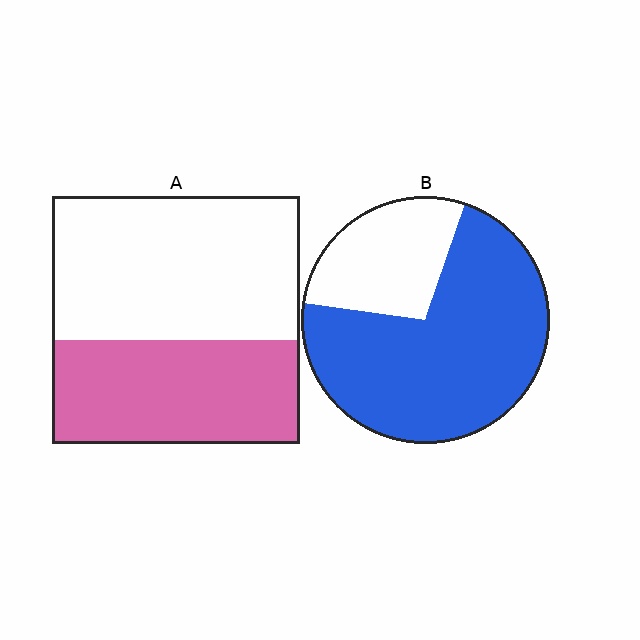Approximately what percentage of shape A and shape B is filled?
A is approximately 40% and B is approximately 70%.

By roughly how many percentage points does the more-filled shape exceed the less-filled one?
By roughly 30 percentage points (B over A).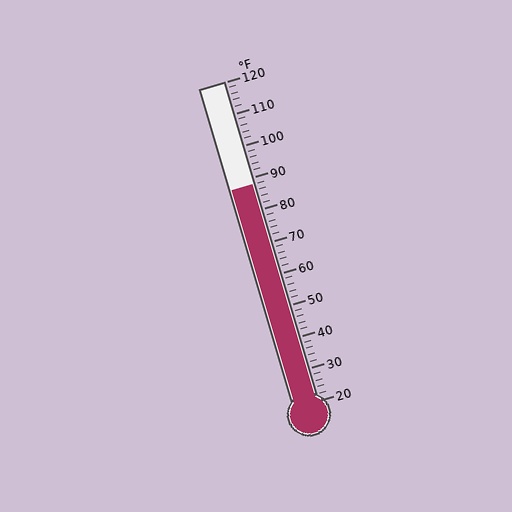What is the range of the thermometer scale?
The thermometer scale ranges from 20°F to 120°F.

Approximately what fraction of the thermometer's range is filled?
The thermometer is filled to approximately 70% of its range.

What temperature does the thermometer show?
The thermometer shows approximately 88°F.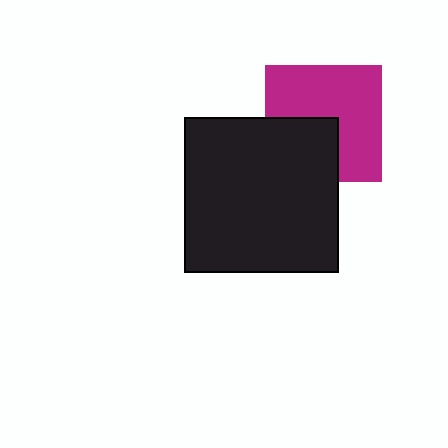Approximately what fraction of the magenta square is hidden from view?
Roughly 35% of the magenta square is hidden behind the black square.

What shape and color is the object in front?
The object in front is a black square.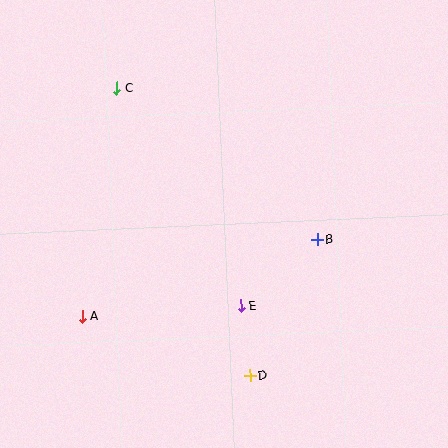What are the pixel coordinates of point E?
Point E is at (241, 306).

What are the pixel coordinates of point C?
Point C is at (117, 89).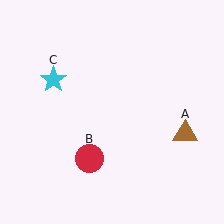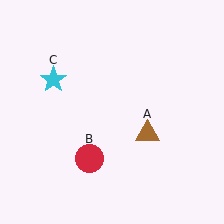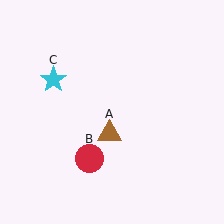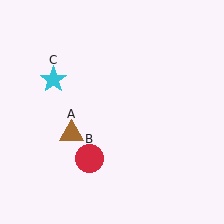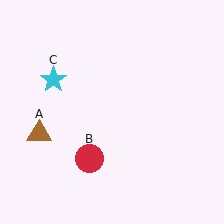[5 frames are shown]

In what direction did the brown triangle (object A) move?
The brown triangle (object A) moved left.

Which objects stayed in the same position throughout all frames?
Red circle (object B) and cyan star (object C) remained stationary.